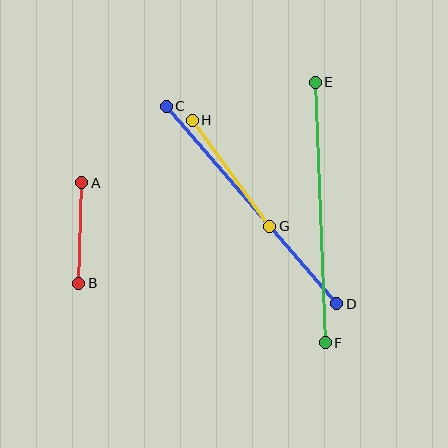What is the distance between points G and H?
The distance is approximately 132 pixels.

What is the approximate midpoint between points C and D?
The midpoint is at approximately (251, 205) pixels.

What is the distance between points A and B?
The distance is approximately 101 pixels.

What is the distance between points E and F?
The distance is approximately 261 pixels.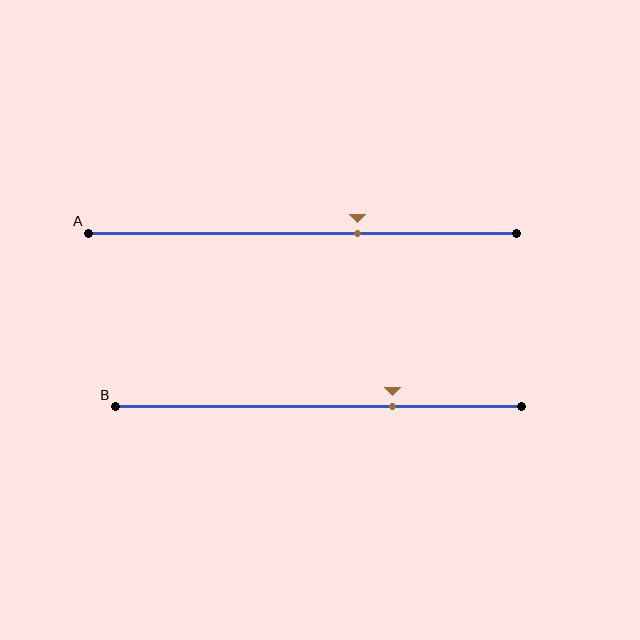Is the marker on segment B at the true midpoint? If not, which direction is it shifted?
No, the marker on segment B is shifted to the right by about 18% of the segment length.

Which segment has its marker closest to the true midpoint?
Segment A has its marker closest to the true midpoint.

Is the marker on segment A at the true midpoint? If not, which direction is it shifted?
No, the marker on segment A is shifted to the right by about 13% of the segment length.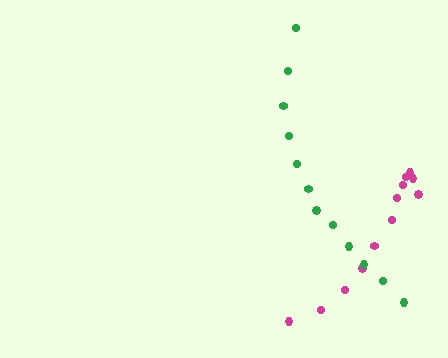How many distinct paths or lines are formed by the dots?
There are 2 distinct paths.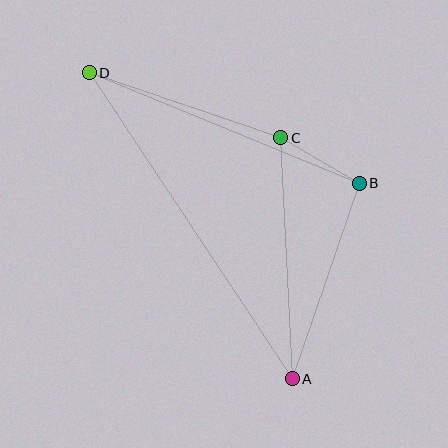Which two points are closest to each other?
Points B and C are closest to each other.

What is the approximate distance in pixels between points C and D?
The distance between C and D is approximately 202 pixels.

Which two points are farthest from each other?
Points A and D are farthest from each other.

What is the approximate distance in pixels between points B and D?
The distance between B and D is approximately 292 pixels.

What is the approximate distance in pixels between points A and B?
The distance between A and B is approximately 207 pixels.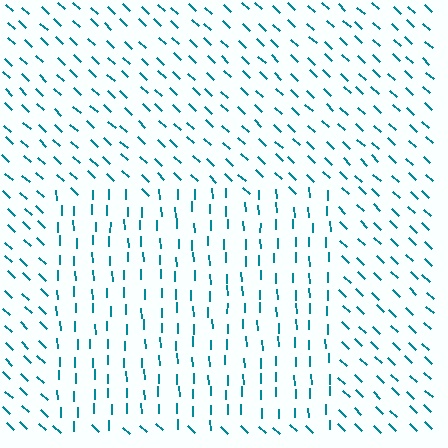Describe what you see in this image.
The image is filled with small teal line segments. A rectangle region in the image has lines oriented differently from the surrounding lines, creating a visible texture boundary.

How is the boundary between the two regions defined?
The boundary is defined purely by a change in line orientation (approximately 45 degrees difference). All lines are the same color and thickness.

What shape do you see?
I see a rectangle.